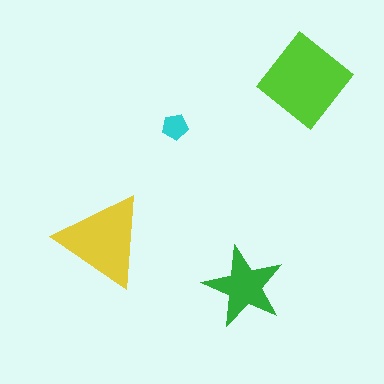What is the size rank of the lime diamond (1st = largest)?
1st.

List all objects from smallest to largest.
The cyan pentagon, the green star, the yellow triangle, the lime diamond.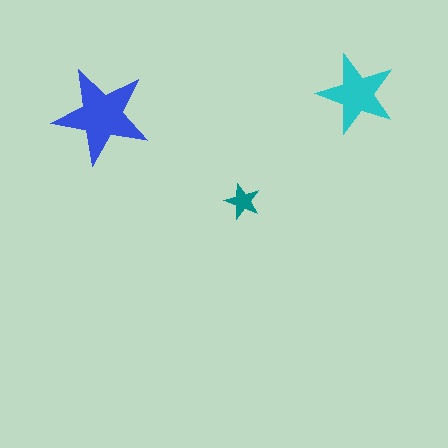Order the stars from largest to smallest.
the blue one, the cyan one, the teal one.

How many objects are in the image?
There are 3 objects in the image.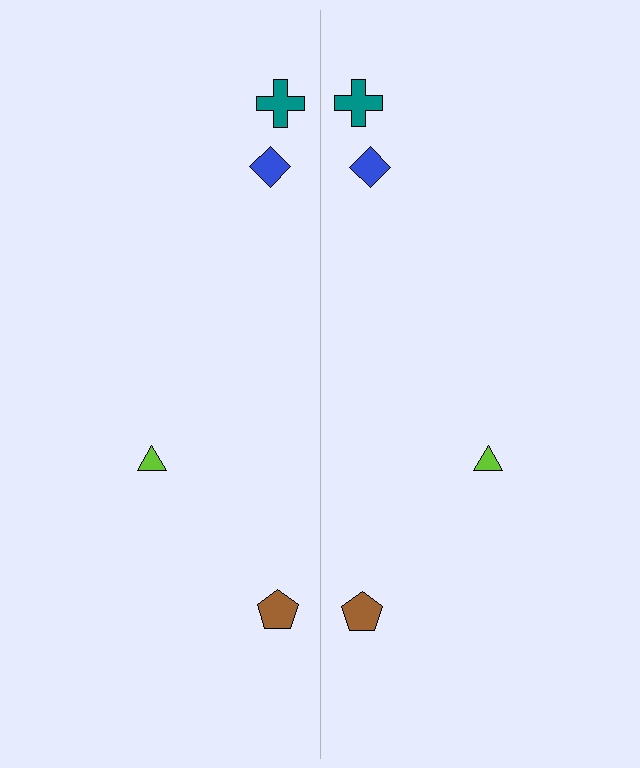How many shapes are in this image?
There are 8 shapes in this image.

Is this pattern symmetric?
Yes, this pattern has bilateral (reflection) symmetry.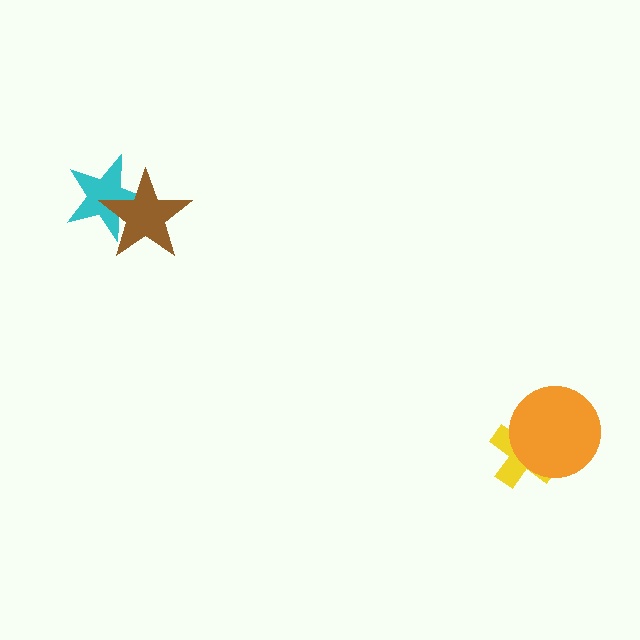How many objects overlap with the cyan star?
1 object overlaps with the cyan star.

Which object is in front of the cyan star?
The brown star is in front of the cyan star.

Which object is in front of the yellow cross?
The orange circle is in front of the yellow cross.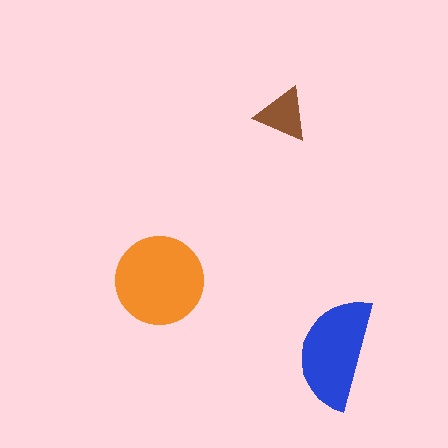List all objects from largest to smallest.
The orange circle, the blue semicircle, the brown triangle.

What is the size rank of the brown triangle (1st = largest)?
3rd.